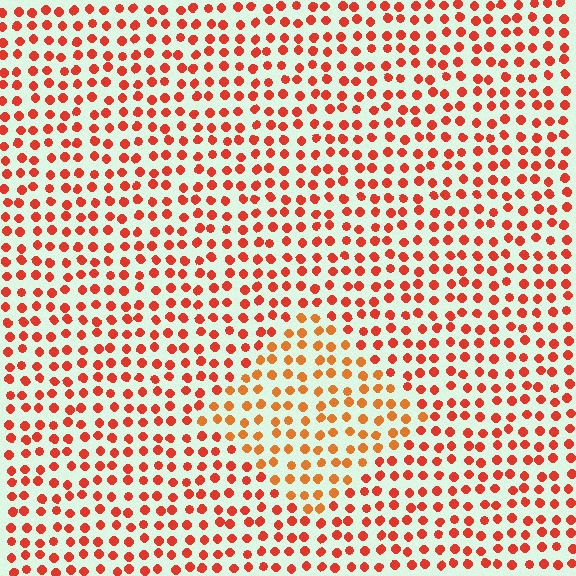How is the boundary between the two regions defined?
The boundary is defined purely by a slight shift in hue (about 22 degrees). Spacing, size, and orientation are identical on both sides.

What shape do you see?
I see a diamond.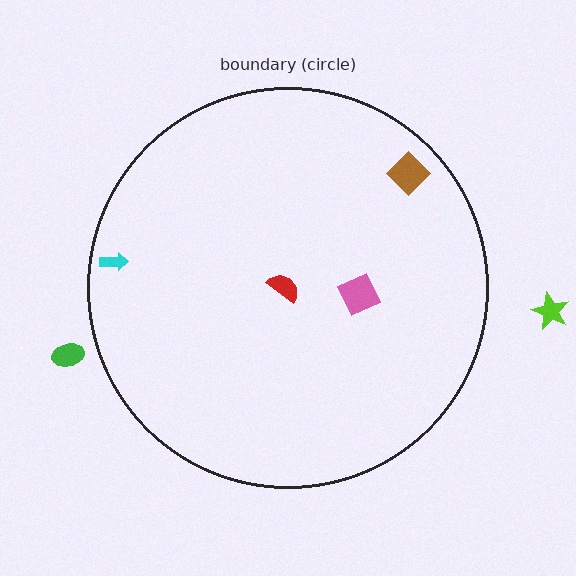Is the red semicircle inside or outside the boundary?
Inside.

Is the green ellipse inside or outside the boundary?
Outside.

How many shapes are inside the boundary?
4 inside, 2 outside.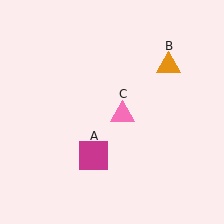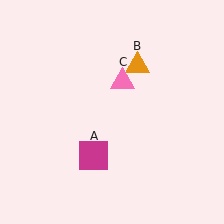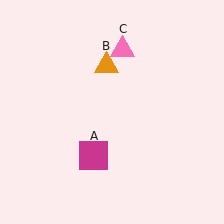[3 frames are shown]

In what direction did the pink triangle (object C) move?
The pink triangle (object C) moved up.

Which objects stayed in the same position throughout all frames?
Magenta square (object A) remained stationary.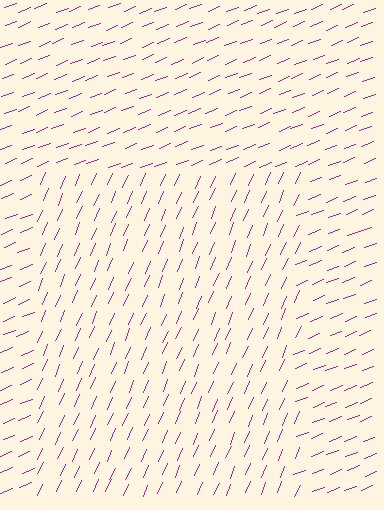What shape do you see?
I see a rectangle.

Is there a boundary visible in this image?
Yes, there is a texture boundary formed by a change in line orientation.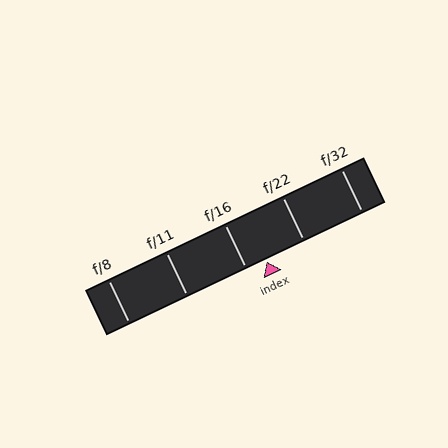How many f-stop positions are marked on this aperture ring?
There are 5 f-stop positions marked.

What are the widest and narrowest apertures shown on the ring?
The widest aperture shown is f/8 and the narrowest is f/32.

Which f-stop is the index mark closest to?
The index mark is closest to f/16.